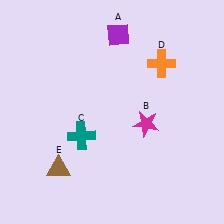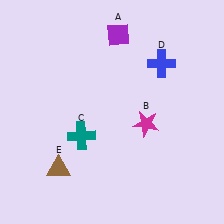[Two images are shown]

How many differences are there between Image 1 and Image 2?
There is 1 difference between the two images.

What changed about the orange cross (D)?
In Image 1, D is orange. In Image 2, it changed to blue.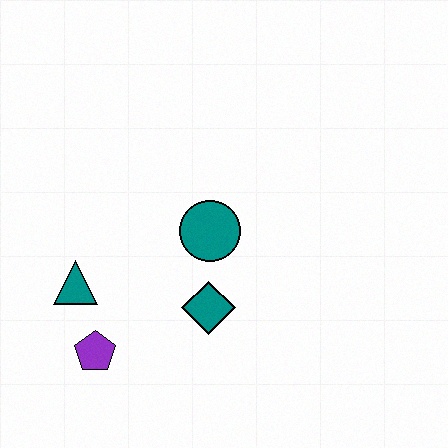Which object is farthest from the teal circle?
The purple pentagon is farthest from the teal circle.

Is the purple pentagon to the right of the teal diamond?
No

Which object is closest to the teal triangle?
The purple pentagon is closest to the teal triangle.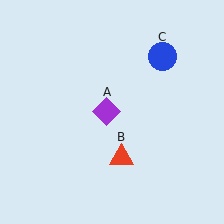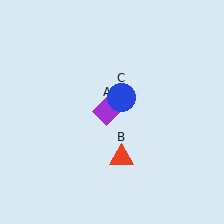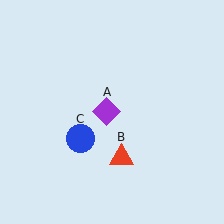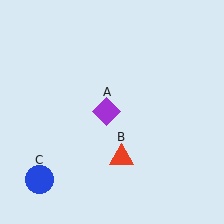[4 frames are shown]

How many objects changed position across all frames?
1 object changed position: blue circle (object C).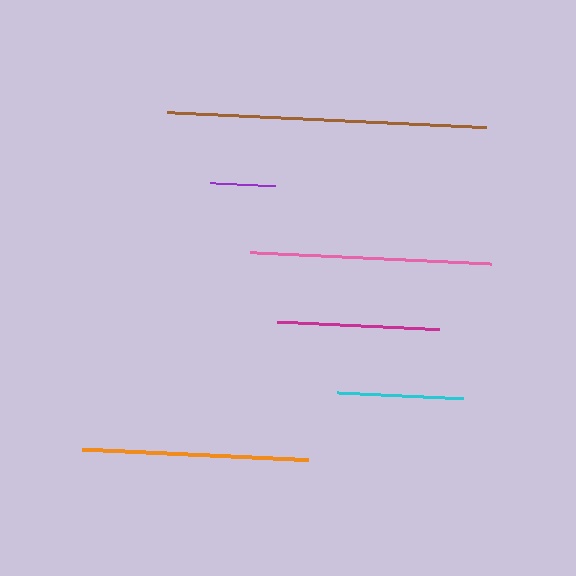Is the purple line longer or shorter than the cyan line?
The cyan line is longer than the purple line.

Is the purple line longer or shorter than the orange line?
The orange line is longer than the purple line.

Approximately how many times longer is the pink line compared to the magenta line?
The pink line is approximately 1.5 times the length of the magenta line.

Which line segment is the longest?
The brown line is the longest at approximately 319 pixels.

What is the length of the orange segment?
The orange segment is approximately 225 pixels long.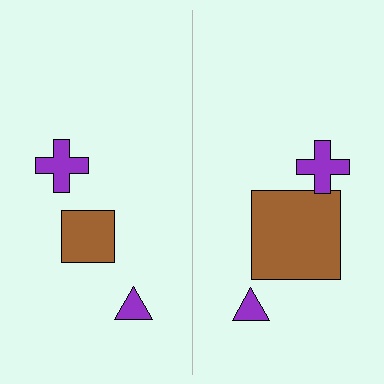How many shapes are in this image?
There are 6 shapes in this image.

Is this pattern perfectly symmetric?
No, the pattern is not perfectly symmetric. The brown square on the right side has a different size than its mirror counterpart.